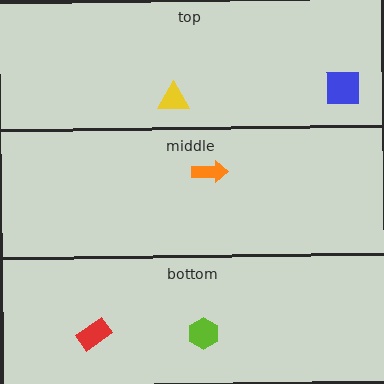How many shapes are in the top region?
2.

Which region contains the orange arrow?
The middle region.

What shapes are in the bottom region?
The red rectangle, the lime hexagon.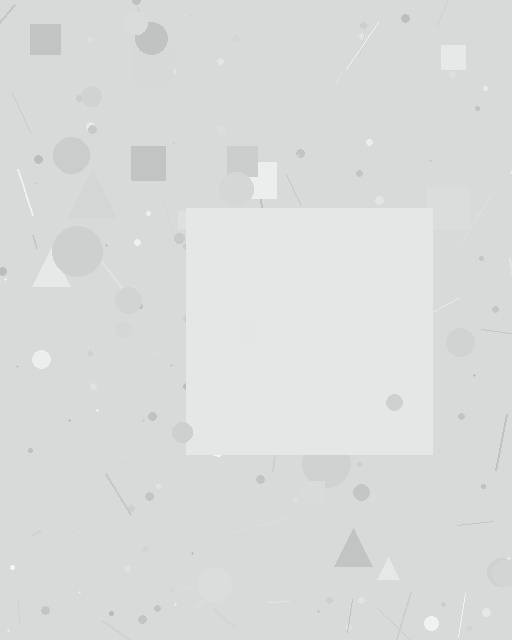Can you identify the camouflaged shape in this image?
The camouflaged shape is a square.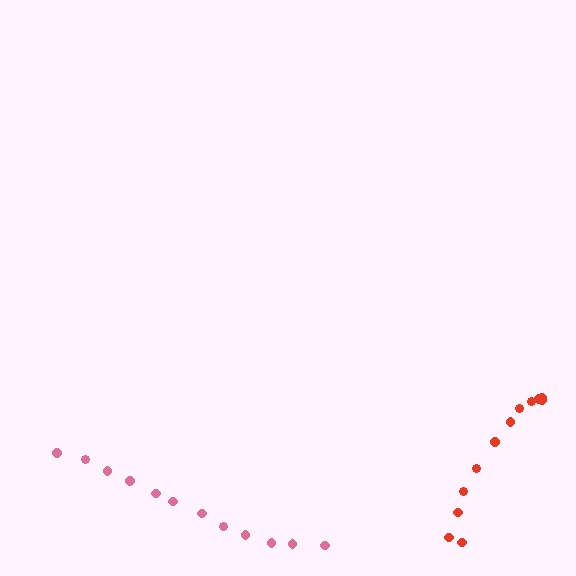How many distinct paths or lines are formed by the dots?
There are 2 distinct paths.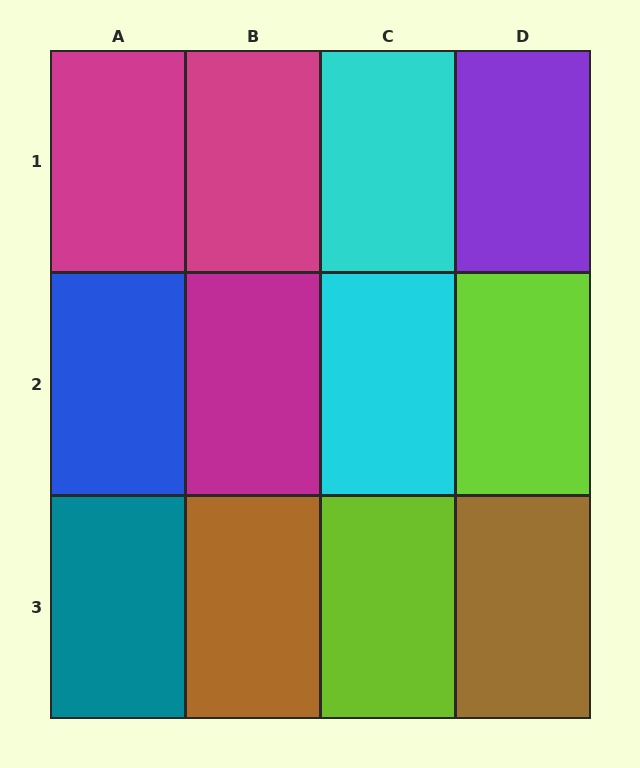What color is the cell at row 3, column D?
Brown.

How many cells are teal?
1 cell is teal.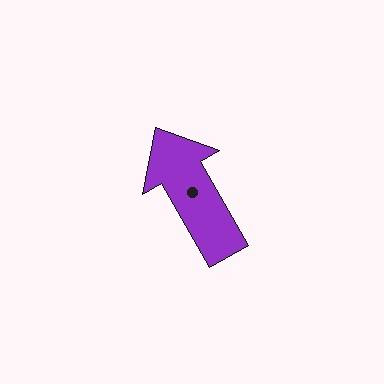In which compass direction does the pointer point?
Northwest.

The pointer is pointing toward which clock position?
Roughly 11 o'clock.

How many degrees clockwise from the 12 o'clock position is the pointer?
Approximately 330 degrees.